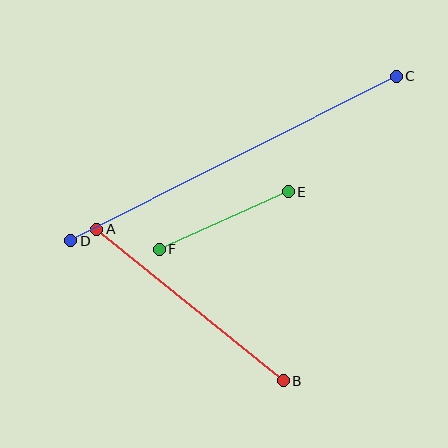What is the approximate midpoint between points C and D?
The midpoint is at approximately (233, 159) pixels.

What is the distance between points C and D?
The distance is approximately 365 pixels.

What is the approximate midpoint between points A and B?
The midpoint is at approximately (190, 305) pixels.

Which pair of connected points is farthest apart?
Points C and D are farthest apart.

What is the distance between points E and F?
The distance is approximately 142 pixels.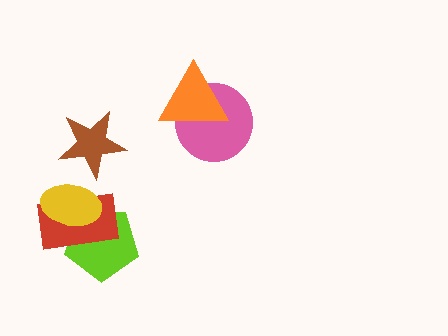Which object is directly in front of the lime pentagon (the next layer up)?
The red rectangle is directly in front of the lime pentagon.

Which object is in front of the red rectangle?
The yellow ellipse is in front of the red rectangle.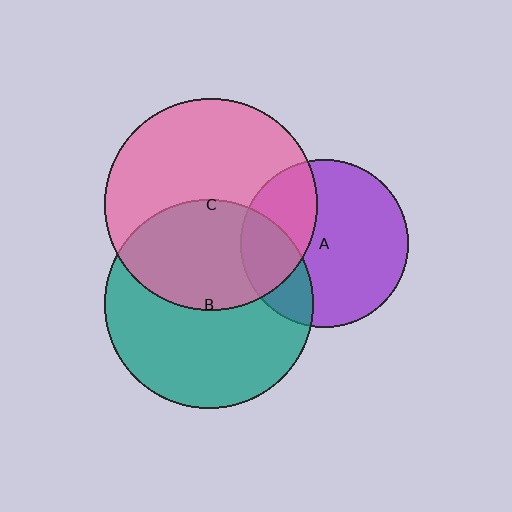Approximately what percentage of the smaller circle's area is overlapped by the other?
Approximately 45%.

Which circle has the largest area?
Circle C (pink).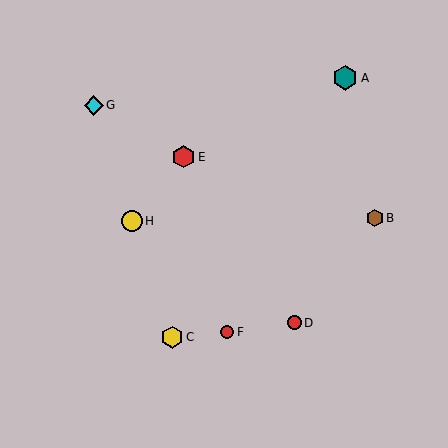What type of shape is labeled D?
Shape D is a red circle.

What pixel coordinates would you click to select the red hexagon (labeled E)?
Click at (183, 157) to select the red hexagon E.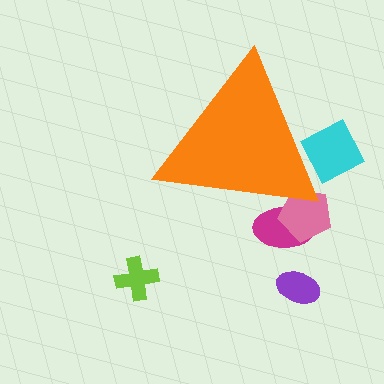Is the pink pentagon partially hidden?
Yes, the pink pentagon is partially hidden behind the orange triangle.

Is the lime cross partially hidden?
No, the lime cross is fully visible.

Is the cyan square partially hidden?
Yes, the cyan square is partially hidden behind the orange triangle.